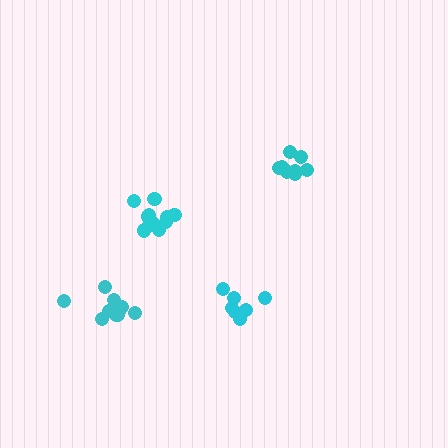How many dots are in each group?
Group 1: 9 dots, Group 2: 10 dots, Group 3: 11 dots, Group 4: 7 dots (37 total).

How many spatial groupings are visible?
There are 4 spatial groupings.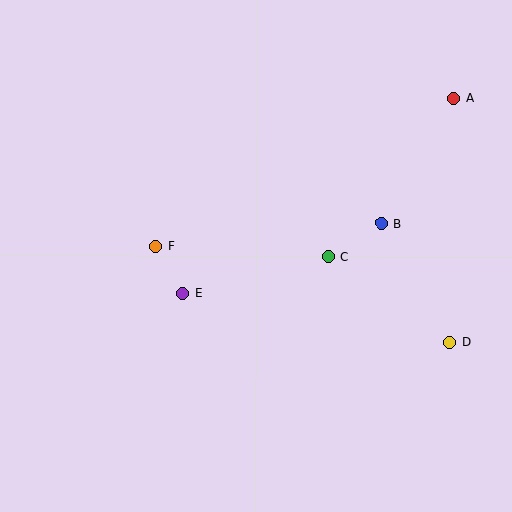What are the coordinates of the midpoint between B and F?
The midpoint between B and F is at (269, 235).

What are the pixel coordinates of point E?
Point E is at (183, 293).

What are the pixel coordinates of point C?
Point C is at (328, 257).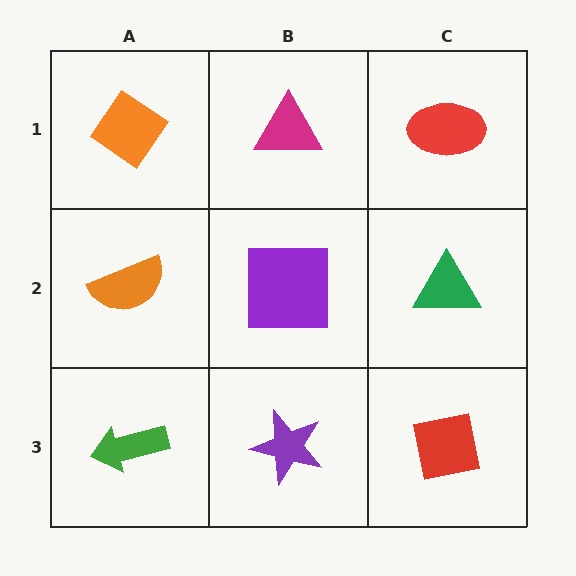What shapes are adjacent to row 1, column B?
A purple square (row 2, column B), an orange diamond (row 1, column A), a red ellipse (row 1, column C).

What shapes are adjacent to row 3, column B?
A purple square (row 2, column B), a green arrow (row 3, column A), a red square (row 3, column C).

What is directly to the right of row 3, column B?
A red square.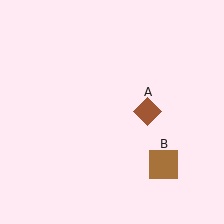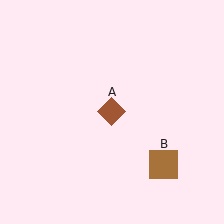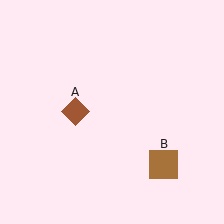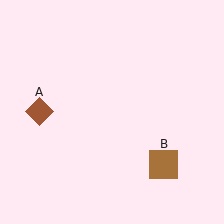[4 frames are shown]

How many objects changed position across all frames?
1 object changed position: brown diamond (object A).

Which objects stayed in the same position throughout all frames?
Brown square (object B) remained stationary.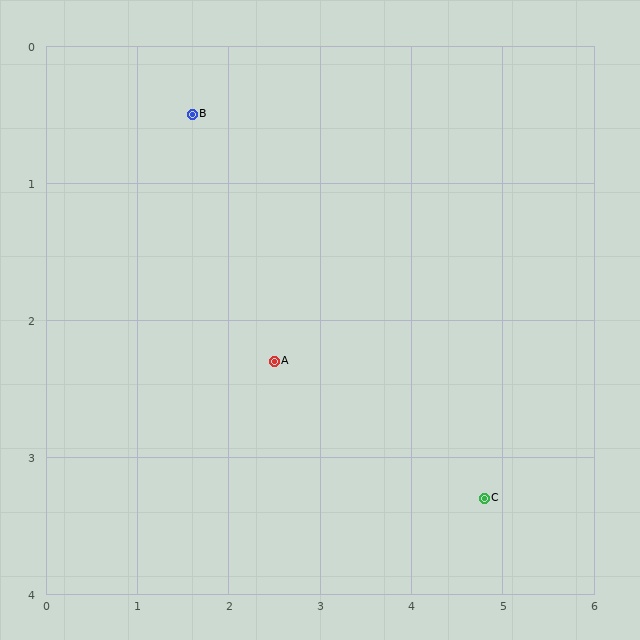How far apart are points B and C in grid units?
Points B and C are about 4.3 grid units apart.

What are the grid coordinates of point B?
Point B is at approximately (1.6, 0.5).